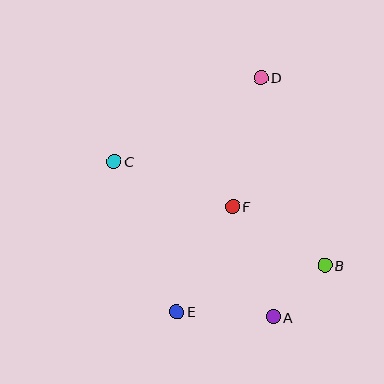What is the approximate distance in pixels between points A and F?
The distance between A and F is approximately 118 pixels.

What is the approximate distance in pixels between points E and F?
The distance between E and F is approximately 119 pixels.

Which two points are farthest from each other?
Points D and E are farthest from each other.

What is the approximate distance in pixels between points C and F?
The distance between C and F is approximately 127 pixels.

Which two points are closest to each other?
Points A and B are closest to each other.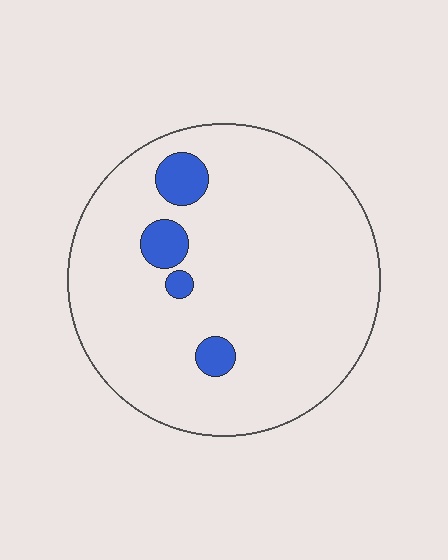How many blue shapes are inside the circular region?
4.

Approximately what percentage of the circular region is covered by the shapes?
Approximately 10%.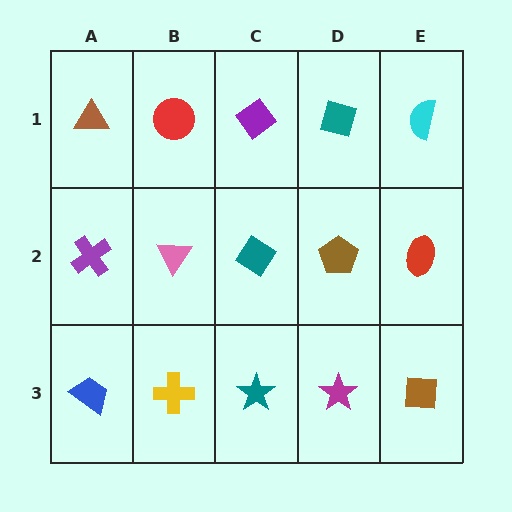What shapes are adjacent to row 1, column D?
A brown pentagon (row 2, column D), a purple diamond (row 1, column C), a cyan semicircle (row 1, column E).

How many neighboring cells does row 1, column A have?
2.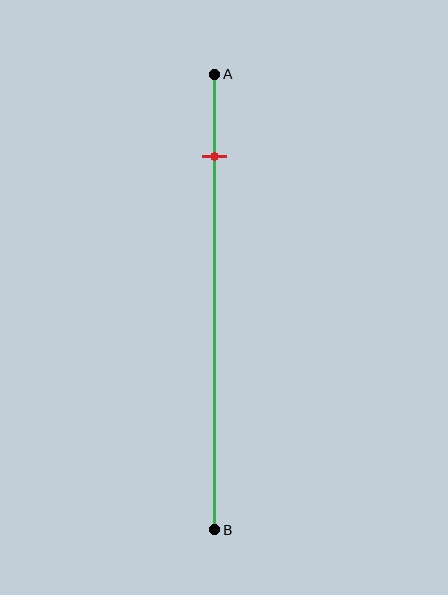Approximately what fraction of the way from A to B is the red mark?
The red mark is approximately 20% of the way from A to B.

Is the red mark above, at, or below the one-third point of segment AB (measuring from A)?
The red mark is above the one-third point of segment AB.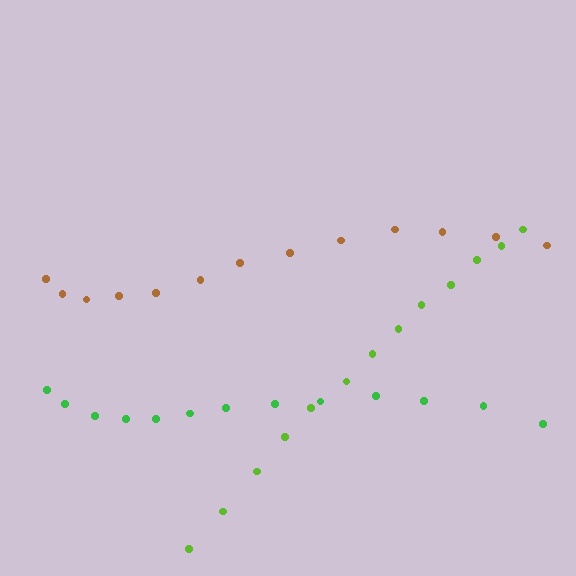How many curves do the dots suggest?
There are 3 distinct paths.